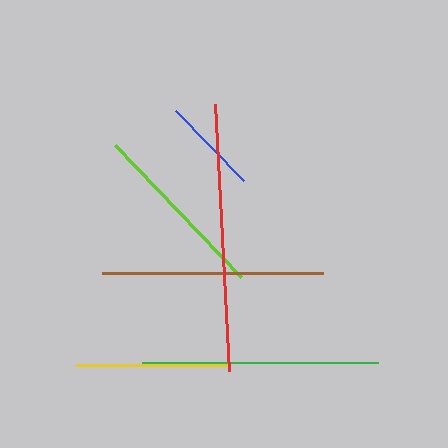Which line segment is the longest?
The red line is the longest at approximately 267 pixels.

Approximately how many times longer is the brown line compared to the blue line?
The brown line is approximately 2.3 times the length of the blue line.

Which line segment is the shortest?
The blue line is the shortest at approximately 97 pixels.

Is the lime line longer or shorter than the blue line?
The lime line is longer than the blue line.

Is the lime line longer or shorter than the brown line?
The brown line is longer than the lime line.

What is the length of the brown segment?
The brown segment is approximately 221 pixels long.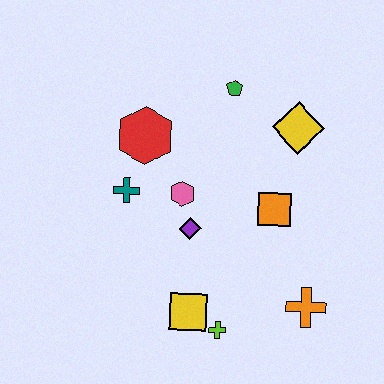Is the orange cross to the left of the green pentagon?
No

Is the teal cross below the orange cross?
No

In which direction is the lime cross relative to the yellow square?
The lime cross is to the right of the yellow square.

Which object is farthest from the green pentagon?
The lime cross is farthest from the green pentagon.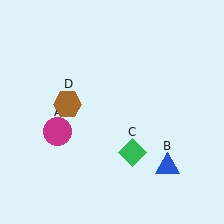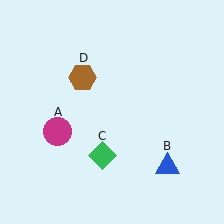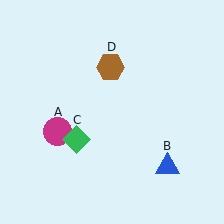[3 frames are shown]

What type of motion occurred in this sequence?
The green diamond (object C), brown hexagon (object D) rotated clockwise around the center of the scene.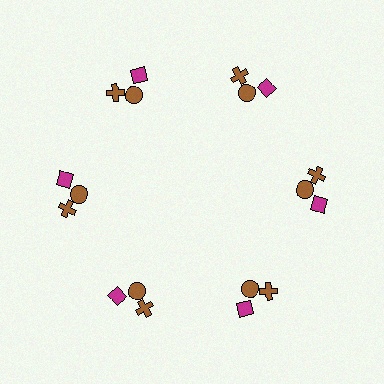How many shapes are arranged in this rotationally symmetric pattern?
There are 18 shapes, arranged in 6 groups of 3.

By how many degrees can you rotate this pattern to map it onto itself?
The pattern maps onto itself every 60 degrees of rotation.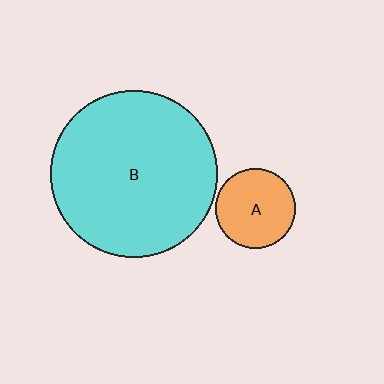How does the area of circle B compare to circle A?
Approximately 4.4 times.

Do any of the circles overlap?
No, none of the circles overlap.